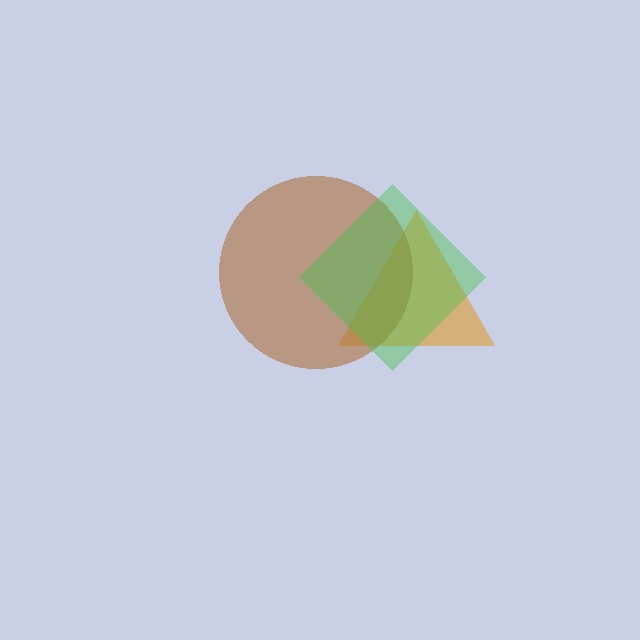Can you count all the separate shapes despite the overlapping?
Yes, there are 3 separate shapes.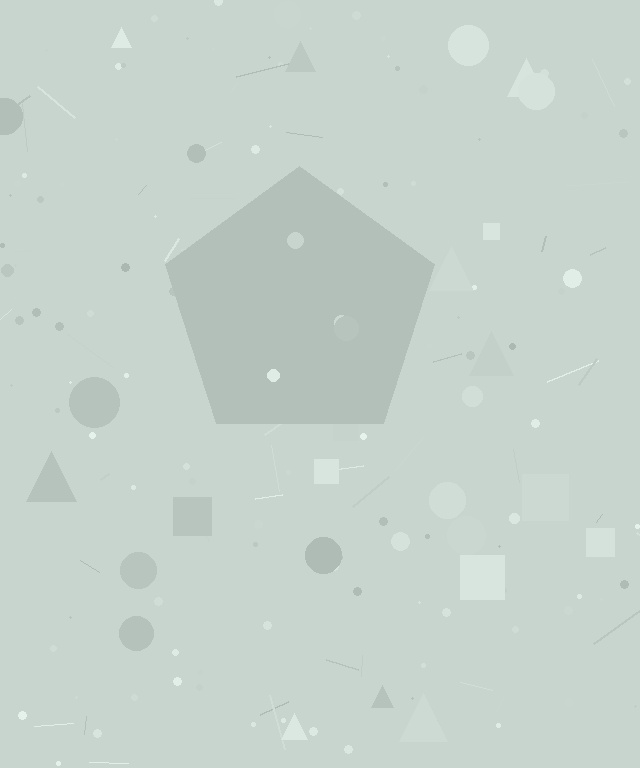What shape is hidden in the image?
A pentagon is hidden in the image.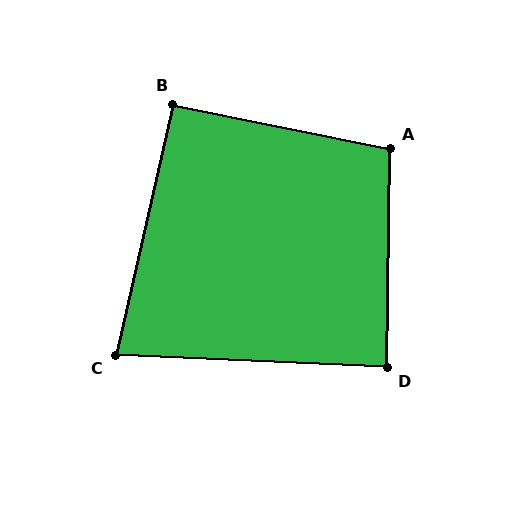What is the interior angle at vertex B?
Approximately 92 degrees (approximately right).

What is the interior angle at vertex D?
Approximately 88 degrees (approximately right).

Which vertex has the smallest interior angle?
C, at approximately 80 degrees.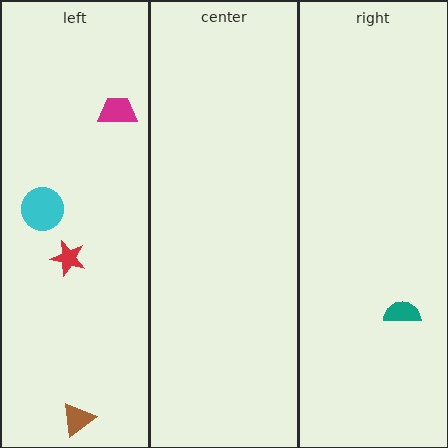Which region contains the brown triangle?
The left region.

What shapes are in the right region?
The teal semicircle.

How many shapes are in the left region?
4.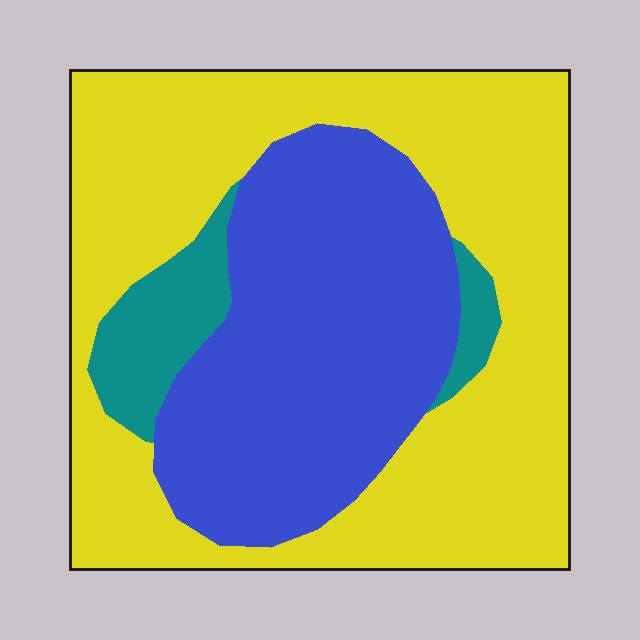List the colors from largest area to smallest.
From largest to smallest: yellow, blue, teal.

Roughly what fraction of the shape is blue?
Blue takes up between a third and a half of the shape.